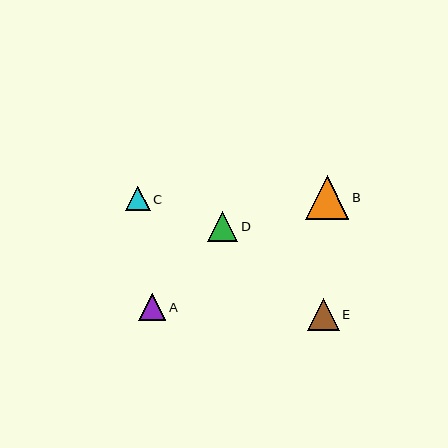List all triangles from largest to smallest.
From largest to smallest: B, E, D, A, C.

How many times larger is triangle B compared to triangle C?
Triangle B is approximately 1.8 times the size of triangle C.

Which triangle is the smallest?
Triangle C is the smallest with a size of approximately 24 pixels.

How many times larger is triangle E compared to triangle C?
Triangle E is approximately 1.3 times the size of triangle C.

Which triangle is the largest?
Triangle B is the largest with a size of approximately 43 pixels.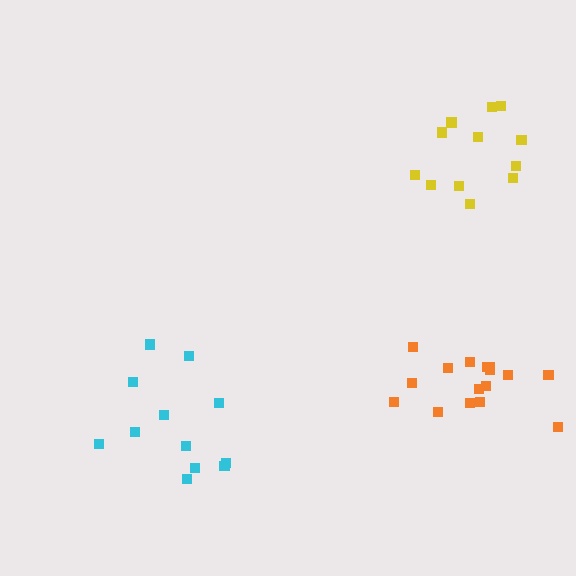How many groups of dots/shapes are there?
There are 3 groups.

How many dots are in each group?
Group 1: 12 dots, Group 2: 12 dots, Group 3: 16 dots (40 total).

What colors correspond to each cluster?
The clusters are colored: cyan, yellow, orange.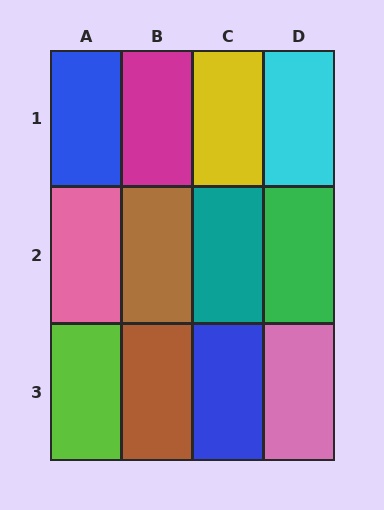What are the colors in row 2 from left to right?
Pink, brown, teal, green.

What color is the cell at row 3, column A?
Lime.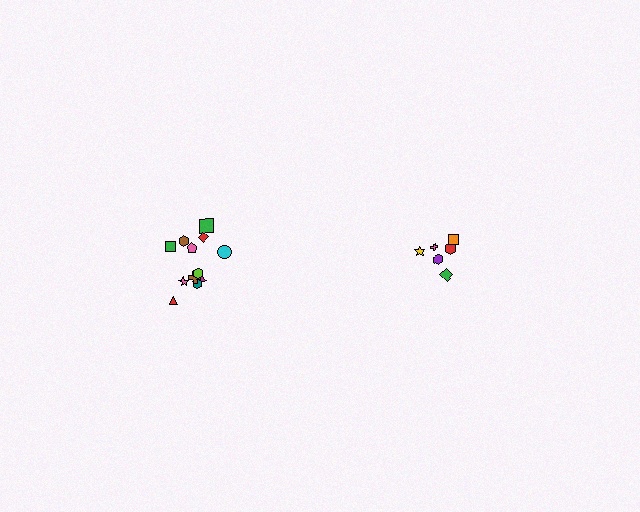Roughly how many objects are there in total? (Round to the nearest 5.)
Roughly 20 objects in total.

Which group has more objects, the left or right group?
The left group.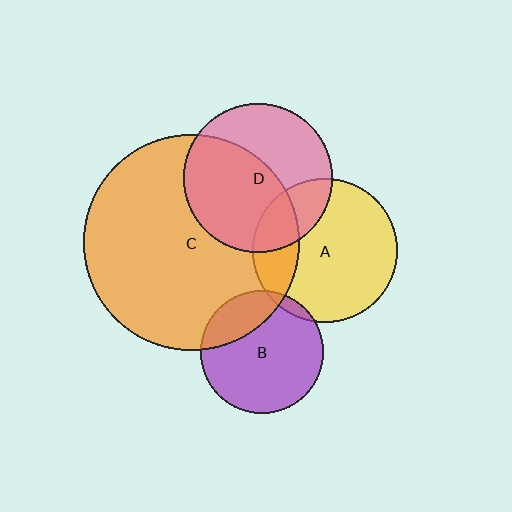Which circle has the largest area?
Circle C (orange).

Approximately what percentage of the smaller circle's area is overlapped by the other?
Approximately 5%.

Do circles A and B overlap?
Yes.